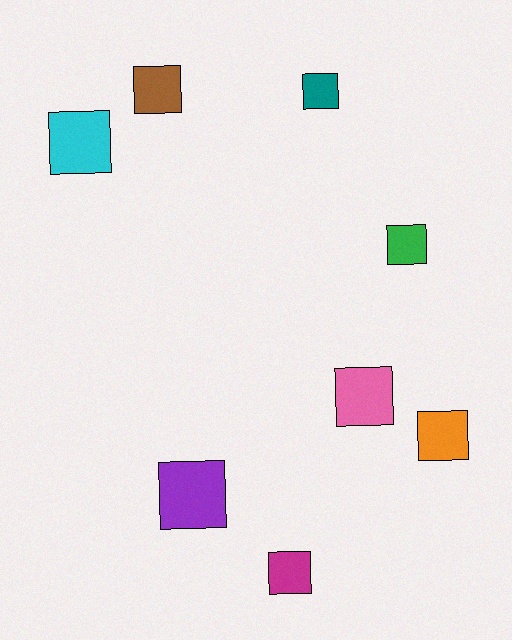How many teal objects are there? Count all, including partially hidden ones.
There is 1 teal object.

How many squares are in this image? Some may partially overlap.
There are 8 squares.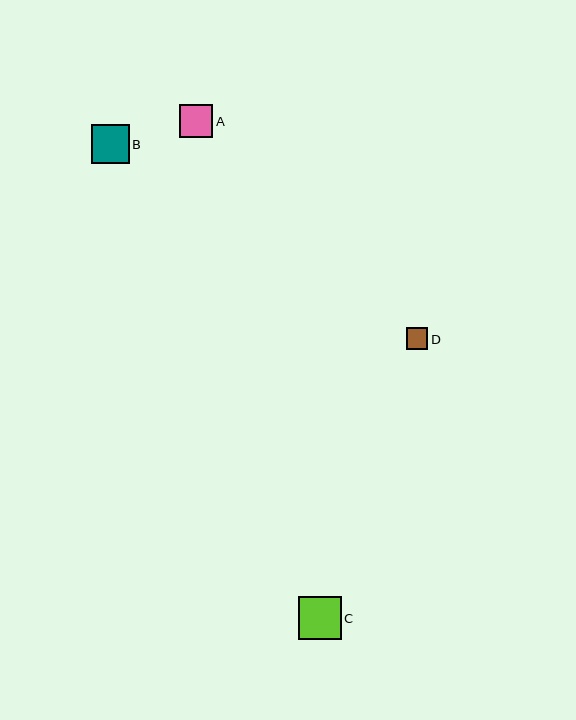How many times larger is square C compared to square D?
Square C is approximately 2.0 times the size of square D.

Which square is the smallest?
Square D is the smallest with a size of approximately 22 pixels.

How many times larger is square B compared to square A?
Square B is approximately 1.2 times the size of square A.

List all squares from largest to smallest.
From largest to smallest: C, B, A, D.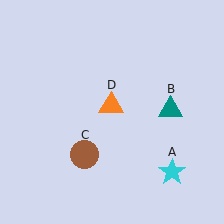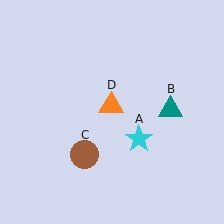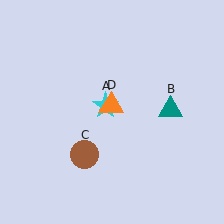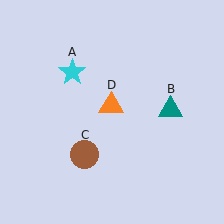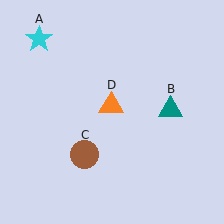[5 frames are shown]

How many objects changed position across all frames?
1 object changed position: cyan star (object A).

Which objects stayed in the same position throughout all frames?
Teal triangle (object B) and brown circle (object C) and orange triangle (object D) remained stationary.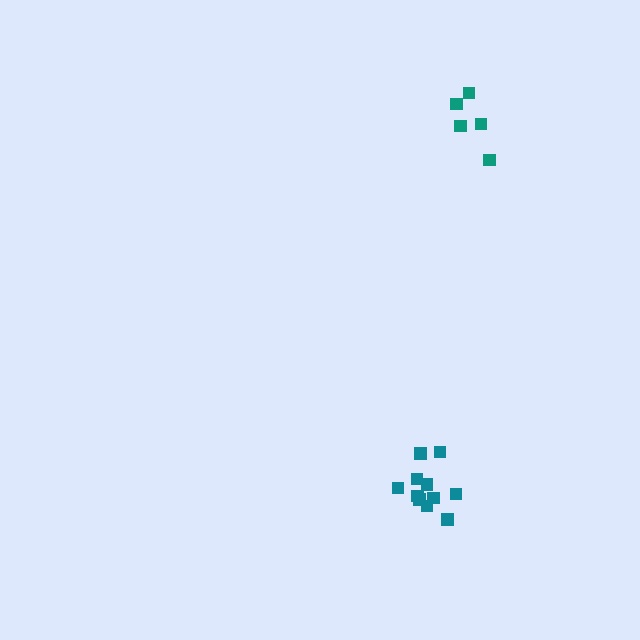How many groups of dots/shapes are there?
There are 2 groups.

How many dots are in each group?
Group 1: 11 dots, Group 2: 5 dots (16 total).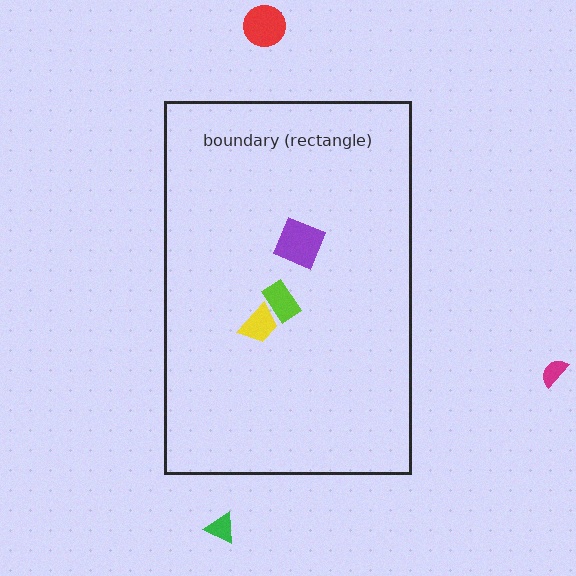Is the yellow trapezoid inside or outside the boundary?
Inside.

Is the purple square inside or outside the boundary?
Inside.